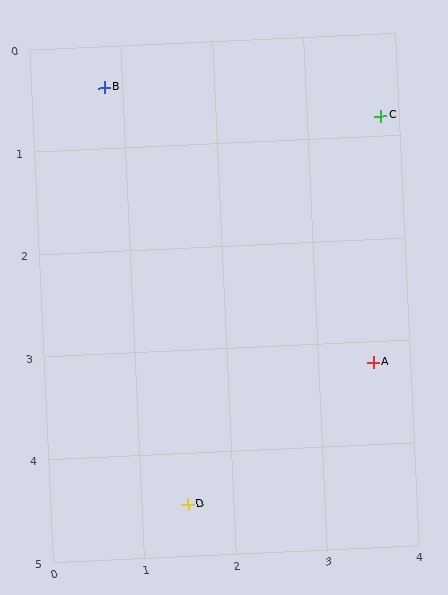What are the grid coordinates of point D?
Point D is at approximately (1.5, 4.5).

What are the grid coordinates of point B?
Point B is at approximately (0.8, 0.4).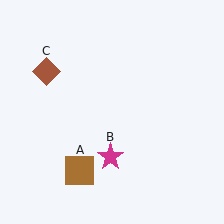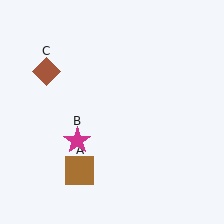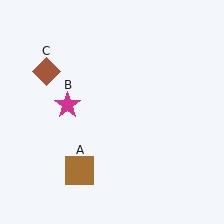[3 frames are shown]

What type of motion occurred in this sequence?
The magenta star (object B) rotated clockwise around the center of the scene.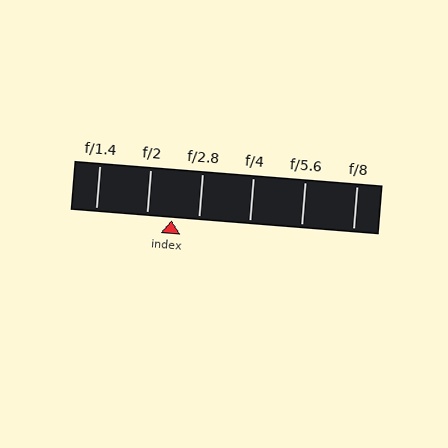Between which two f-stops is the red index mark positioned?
The index mark is between f/2 and f/2.8.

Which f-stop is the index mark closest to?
The index mark is closest to f/2.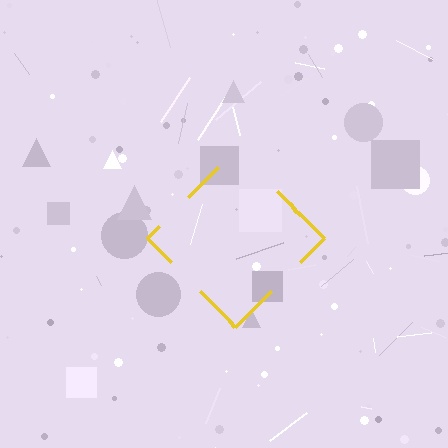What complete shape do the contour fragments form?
The contour fragments form a diamond.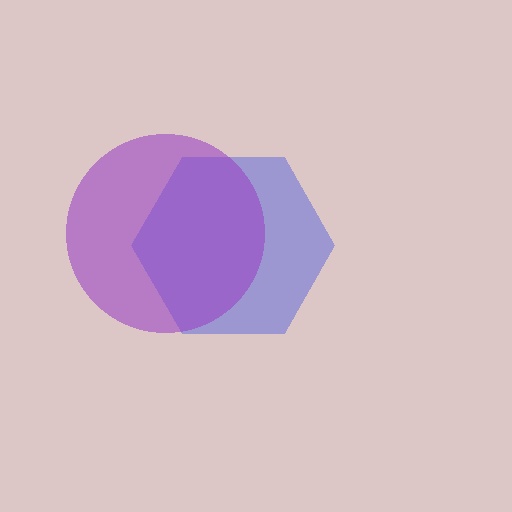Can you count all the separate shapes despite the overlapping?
Yes, there are 2 separate shapes.